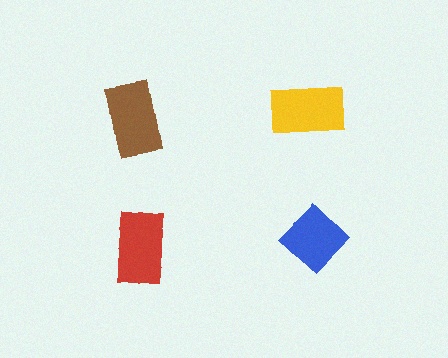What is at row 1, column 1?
A brown rectangle.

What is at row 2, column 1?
A red rectangle.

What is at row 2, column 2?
A blue diamond.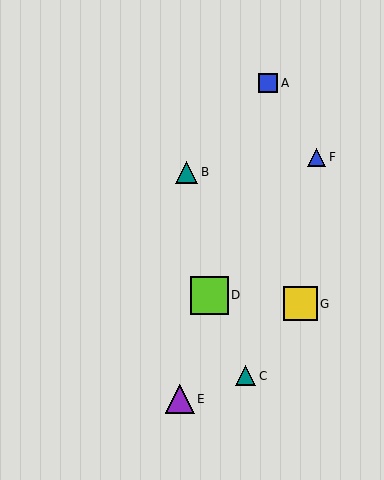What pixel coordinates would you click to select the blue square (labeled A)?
Click at (268, 83) to select the blue square A.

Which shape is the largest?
The lime square (labeled D) is the largest.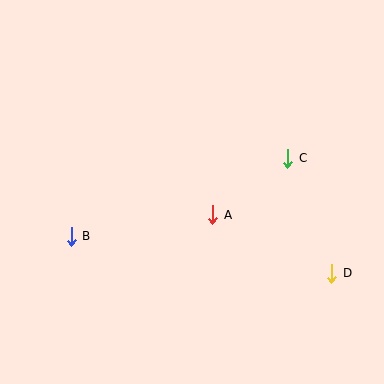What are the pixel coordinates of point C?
Point C is at (288, 158).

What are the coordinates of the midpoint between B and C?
The midpoint between B and C is at (179, 197).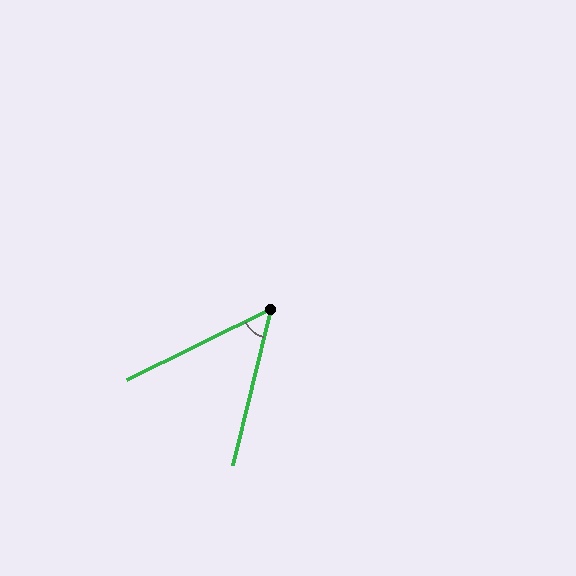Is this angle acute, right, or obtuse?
It is acute.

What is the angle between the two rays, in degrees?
Approximately 50 degrees.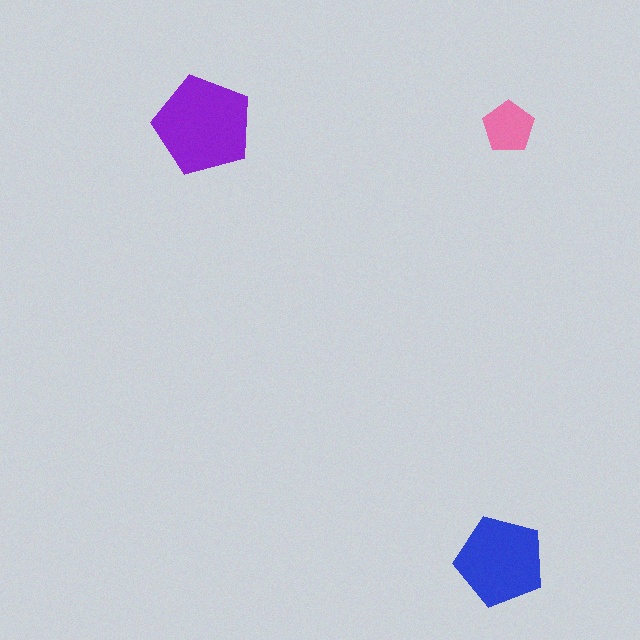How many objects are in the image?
There are 3 objects in the image.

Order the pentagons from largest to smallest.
the purple one, the blue one, the pink one.